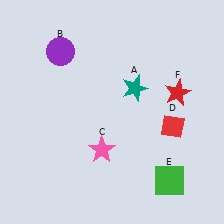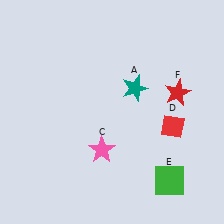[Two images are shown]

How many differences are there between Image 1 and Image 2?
There is 1 difference between the two images.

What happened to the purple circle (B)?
The purple circle (B) was removed in Image 2. It was in the top-left area of Image 1.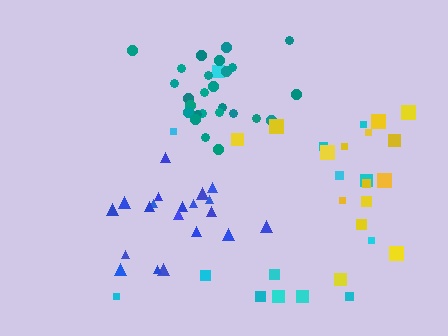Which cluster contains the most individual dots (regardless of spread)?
Teal (26).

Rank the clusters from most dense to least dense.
teal, blue, yellow, cyan.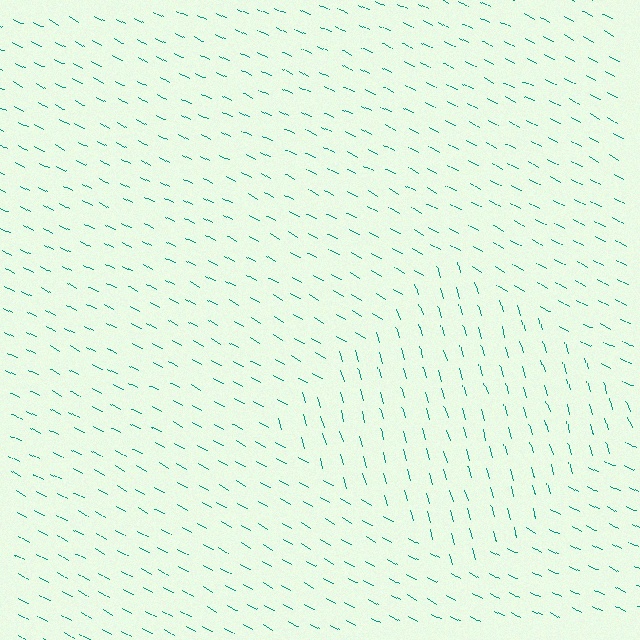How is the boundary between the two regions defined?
The boundary is defined purely by a change in line orientation (approximately 45 degrees difference). All lines are the same color and thickness.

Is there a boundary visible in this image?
Yes, there is a texture boundary formed by a change in line orientation.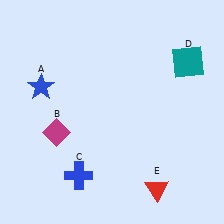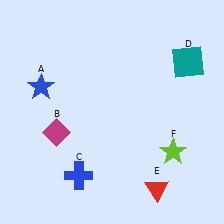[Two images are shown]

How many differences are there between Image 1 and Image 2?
There is 1 difference between the two images.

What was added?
A lime star (F) was added in Image 2.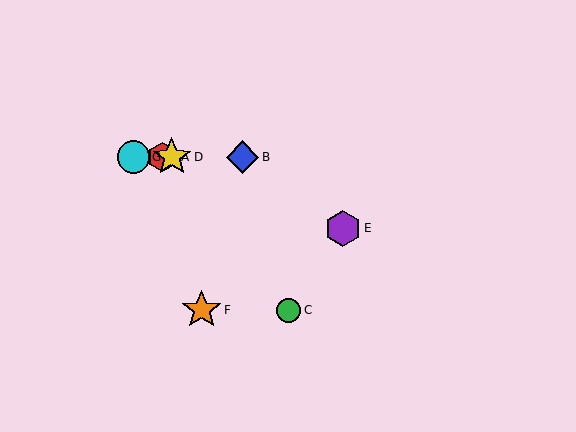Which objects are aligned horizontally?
Objects A, B, D, G are aligned horizontally.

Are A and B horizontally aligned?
Yes, both are at y≈157.